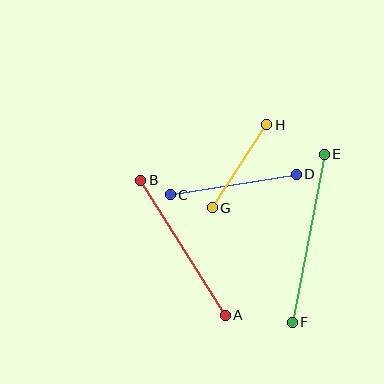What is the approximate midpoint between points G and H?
The midpoint is at approximately (239, 166) pixels.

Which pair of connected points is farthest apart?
Points E and F are farthest apart.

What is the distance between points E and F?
The distance is approximately 171 pixels.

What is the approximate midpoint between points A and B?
The midpoint is at approximately (183, 248) pixels.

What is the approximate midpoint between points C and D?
The midpoint is at approximately (233, 184) pixels.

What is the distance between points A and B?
The distance is approximately 159 pixels.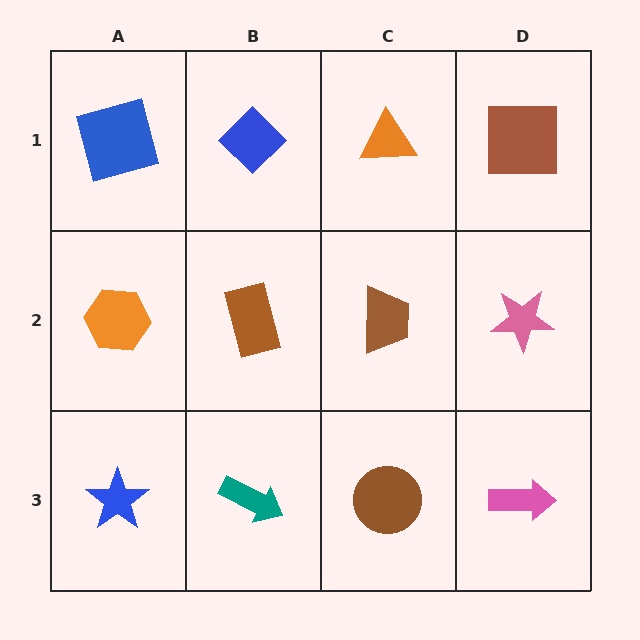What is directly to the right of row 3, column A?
A teal arrow.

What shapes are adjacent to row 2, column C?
An orange triangle (row 1, column C), a brown circle (row 3, column C), a brown rectangle (row 2, column B), a pink star (row 2, column D).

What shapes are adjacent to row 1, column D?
A pink star (row 2, column D), an orange triangle (row 1, column C).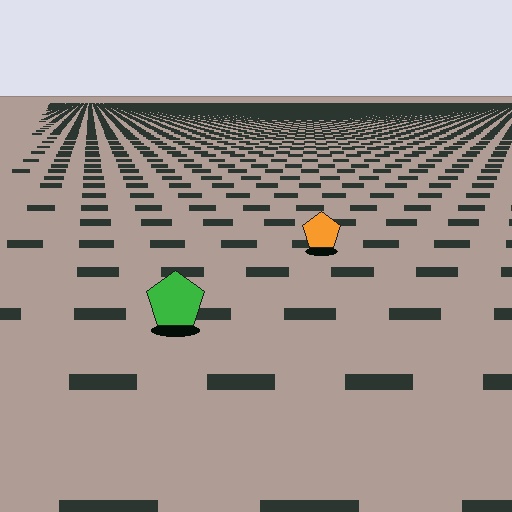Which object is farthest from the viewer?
The orange pentagon is farthest from the viewer. It appears smaller and the ground texture around it is denser.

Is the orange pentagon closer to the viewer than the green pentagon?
No. The green pentagon is closer — you can tell from the texture gradient: the ground texture is coarser near it.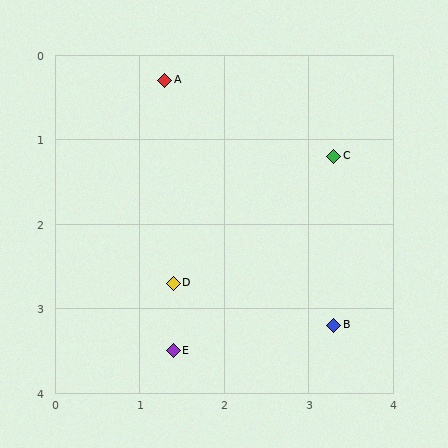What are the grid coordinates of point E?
Point E is at approximately (1.4, 3.5).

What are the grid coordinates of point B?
Point B is at approximately (3.3, 3.2).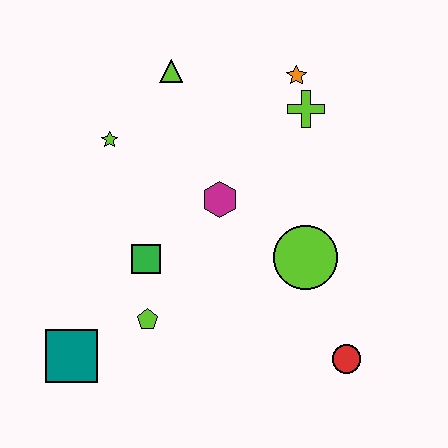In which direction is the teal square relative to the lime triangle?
The teal square is below the lime triangle.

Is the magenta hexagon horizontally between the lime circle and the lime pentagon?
Yes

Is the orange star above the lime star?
Yes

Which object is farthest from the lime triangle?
The red circle is farthest from the lime triangle.